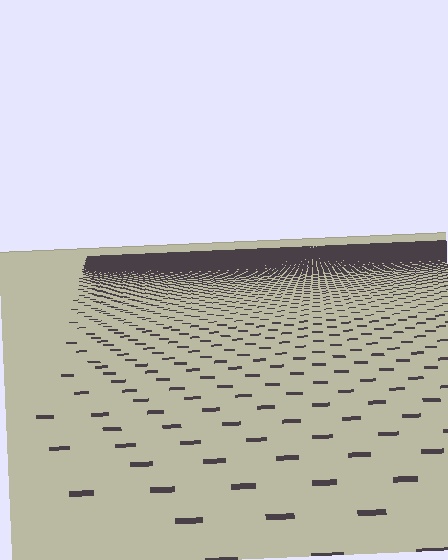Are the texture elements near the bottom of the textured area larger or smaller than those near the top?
Larger. Near the bottom, elements are closer to the viewer and appear at a bigger on-screen size.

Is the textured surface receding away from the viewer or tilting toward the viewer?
The surface is receding away from the viewer. Texture elements get smaller and denser toward the top.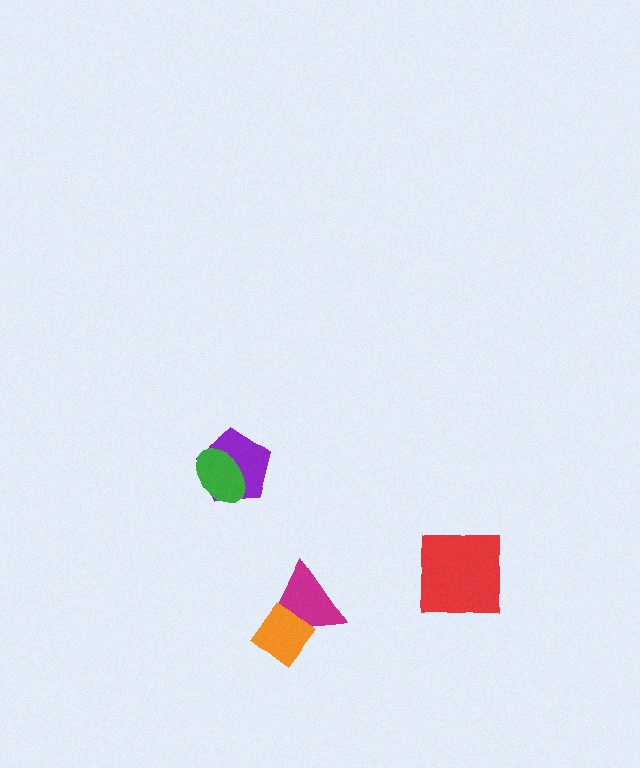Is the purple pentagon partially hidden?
Yes, it is partially covered by another shape.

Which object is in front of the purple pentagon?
The green ellipse is in front of the purple pentagon.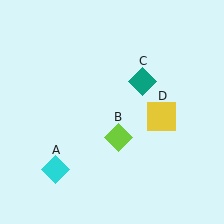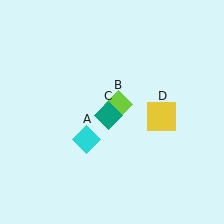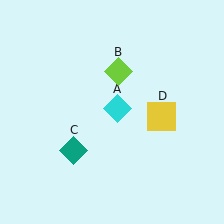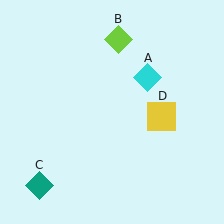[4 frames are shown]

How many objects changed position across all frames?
3 objects changed position: cyan diamond (object A), lime diamond (object B), teal diamond (object C).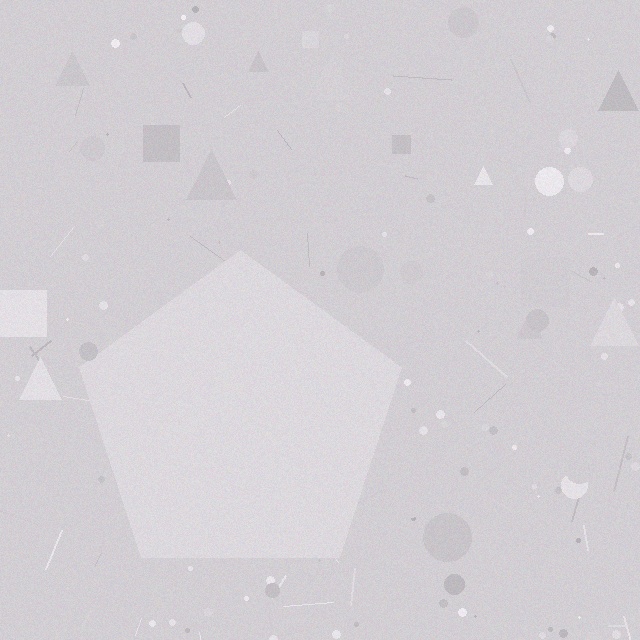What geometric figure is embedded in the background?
A pentagon is embedded in the background.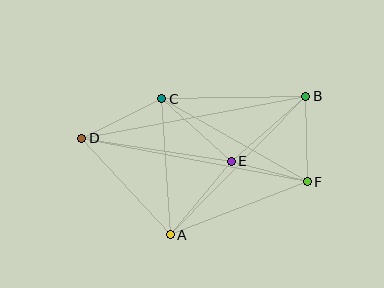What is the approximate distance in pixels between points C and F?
The distance between C and F is approximately 168 pixels.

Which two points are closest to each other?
Points E and F are closest to each other.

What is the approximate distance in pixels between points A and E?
The distance between A and E is approximately 96 pixels.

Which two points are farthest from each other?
Points D and F are farthest from each other.